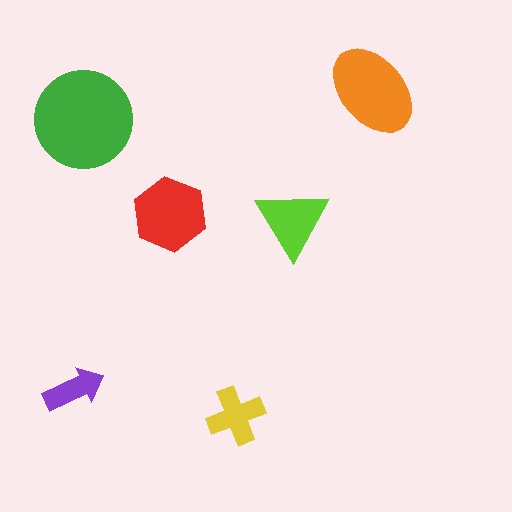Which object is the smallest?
The purple arrow.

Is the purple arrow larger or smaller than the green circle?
Smaller.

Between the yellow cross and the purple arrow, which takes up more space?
The yellow cross.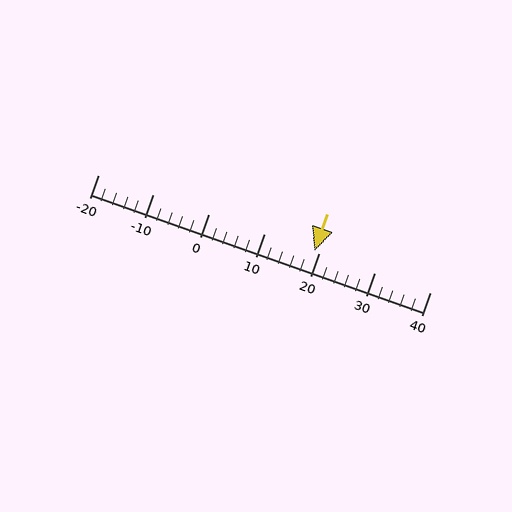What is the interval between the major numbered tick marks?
The major tick marks are spaced 10 units apart.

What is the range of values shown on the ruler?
The ruler shows values from -20 to 40.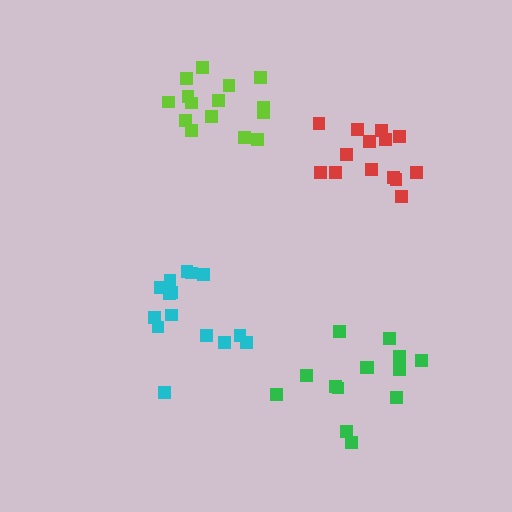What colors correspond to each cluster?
The clusters are colored: red, cyan, green, lime.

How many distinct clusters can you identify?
There are 4 distinct clusters.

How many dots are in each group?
Group 1: 14 dots, Group 2: 15 dots, Group 3: 14 dots, Group 4: 15 dots (58 total).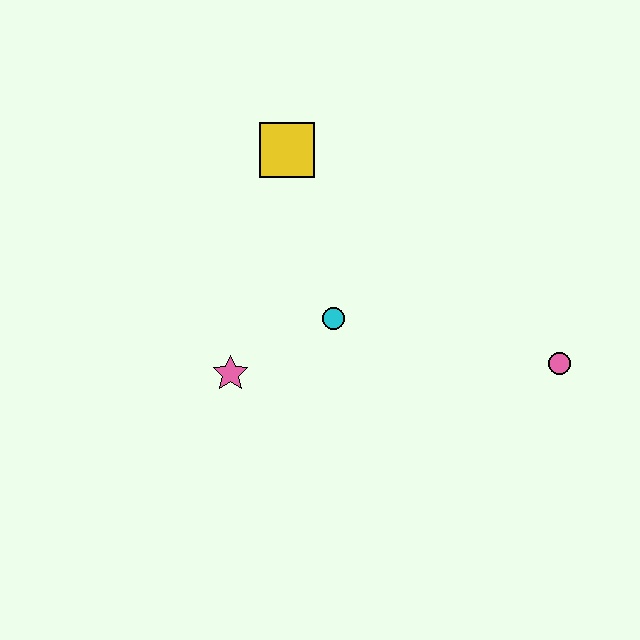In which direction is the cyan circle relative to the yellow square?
The cyan circle is below the yellow square.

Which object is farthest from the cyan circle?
The pink circle is farthest from the cyan circle.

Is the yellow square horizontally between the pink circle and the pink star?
Yes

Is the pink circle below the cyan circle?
Yes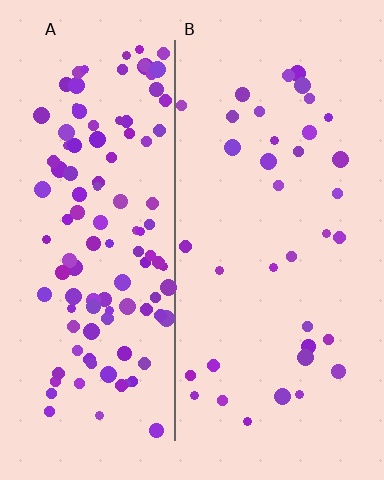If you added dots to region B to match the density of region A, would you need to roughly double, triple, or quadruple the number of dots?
Approximately triple.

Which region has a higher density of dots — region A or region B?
A (the left).